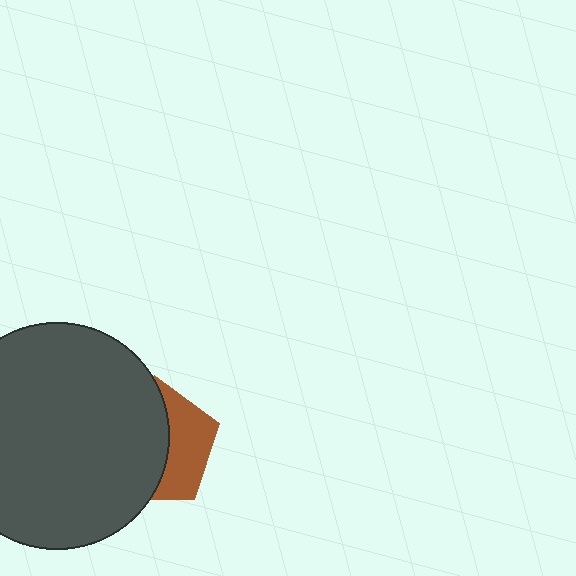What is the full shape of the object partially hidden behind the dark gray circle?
The partially hidden object is a brown pentagon.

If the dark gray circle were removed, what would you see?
You would see the complete brown pentagon.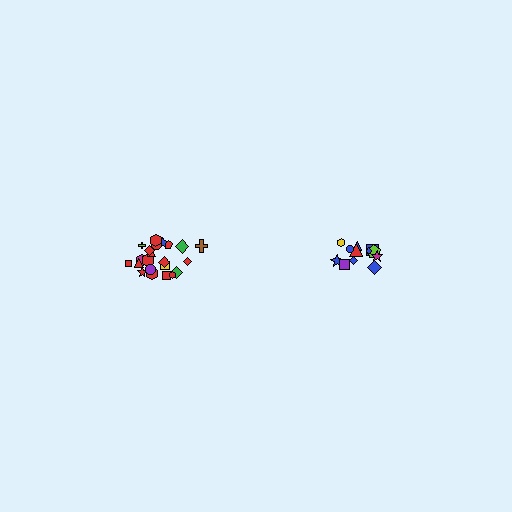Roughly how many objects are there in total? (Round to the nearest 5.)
Roughly 35 objects in total.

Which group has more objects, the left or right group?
The left group.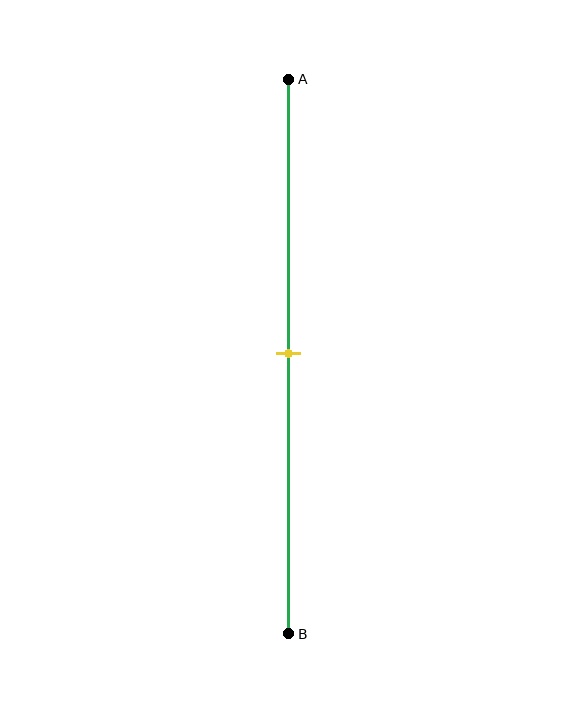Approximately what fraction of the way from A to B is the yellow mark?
The yellow mark is approximately 50% of the way from A to B.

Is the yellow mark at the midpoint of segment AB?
Yes, the mark is approximately at the midpoint.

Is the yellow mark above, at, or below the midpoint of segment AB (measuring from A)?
The yellow mark is approximately at the midpoint of segment AB.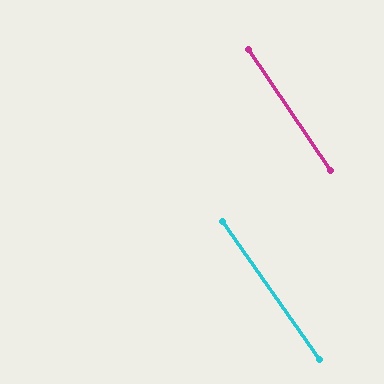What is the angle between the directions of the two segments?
Approximately 1 degree.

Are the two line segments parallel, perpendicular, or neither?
Parallel — their directions differ by only 1.0°.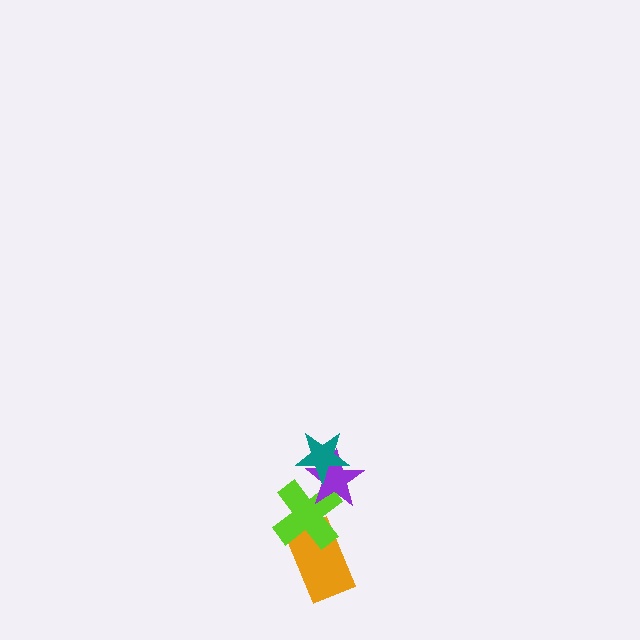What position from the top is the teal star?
The teal star is 1st from the top.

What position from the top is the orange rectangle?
The orange rectangle is 4th from the top.